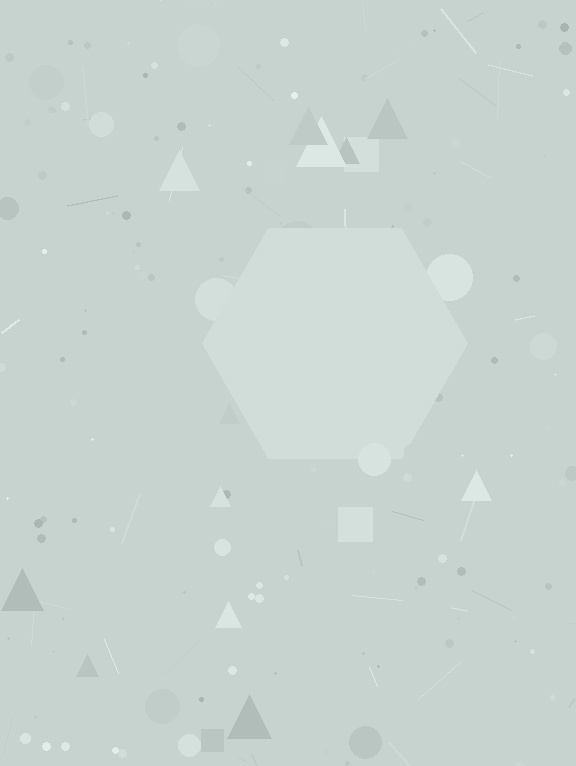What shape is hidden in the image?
A hexagon is hidden in the image.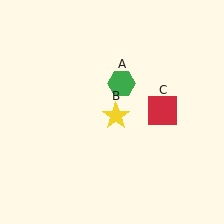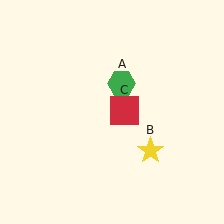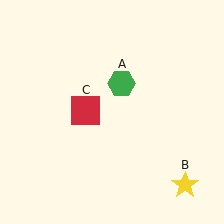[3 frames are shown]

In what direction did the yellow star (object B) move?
The yellow star (object B) moved down and to the right.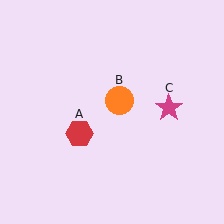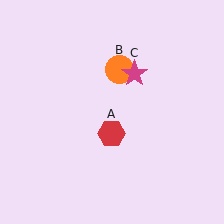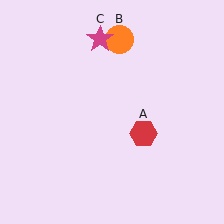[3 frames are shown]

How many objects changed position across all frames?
3 objects changed position: red hexagon (object A), orange circle (object B), magenta star (object C).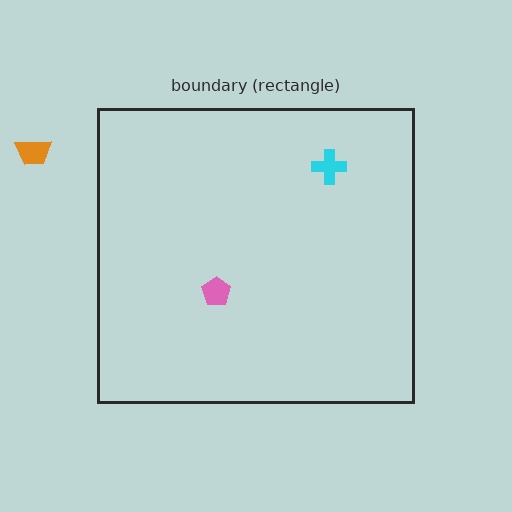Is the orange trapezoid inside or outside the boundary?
Outside.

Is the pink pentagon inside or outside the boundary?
Inside.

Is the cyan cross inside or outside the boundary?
Inside.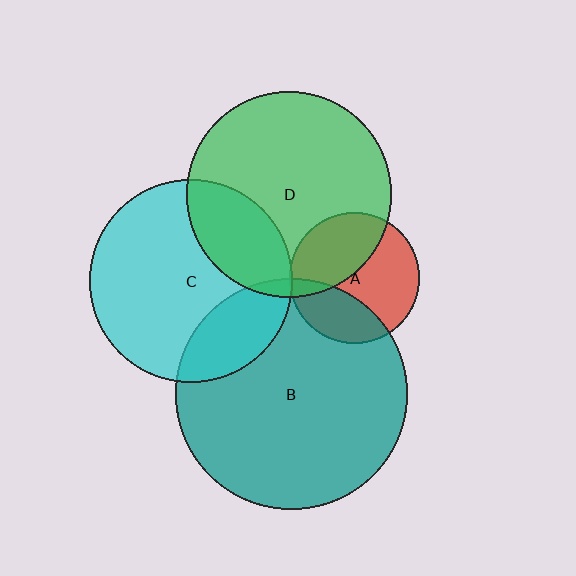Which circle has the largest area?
Circle B (teal).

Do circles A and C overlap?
Yes.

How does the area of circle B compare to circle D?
Approximately 1.3 times.